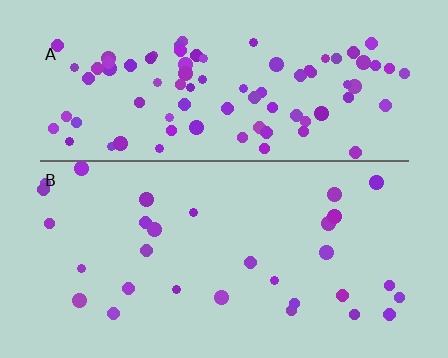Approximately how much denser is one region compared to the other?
Approximately 2.9× — region A over region B.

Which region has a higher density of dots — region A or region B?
A (the top).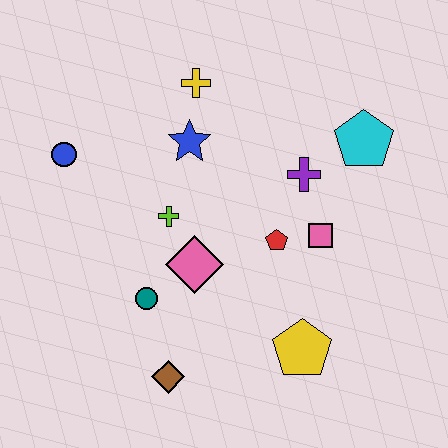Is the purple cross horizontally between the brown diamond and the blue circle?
No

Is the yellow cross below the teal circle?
No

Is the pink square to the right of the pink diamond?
Yes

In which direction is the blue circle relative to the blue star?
The blue circle is to the left of the blue star.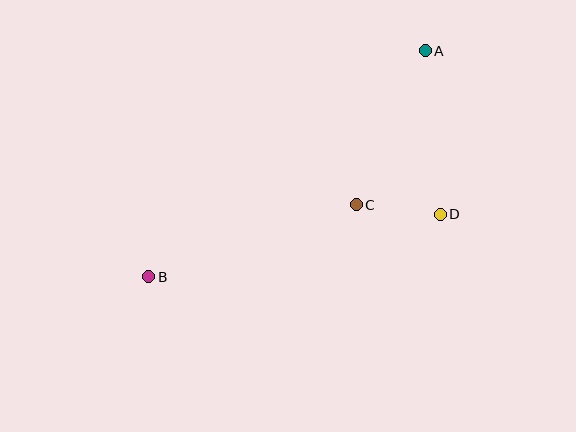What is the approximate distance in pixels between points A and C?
The distance between A and C is approximately 168 pixels.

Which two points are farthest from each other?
Points A and B are farthest from each other.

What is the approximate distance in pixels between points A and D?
The distance between A and D is approximately 164 pixels.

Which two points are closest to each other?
Points C and D are closest to each other.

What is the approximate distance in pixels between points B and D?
The distance between B and D is approximately 298 pixels.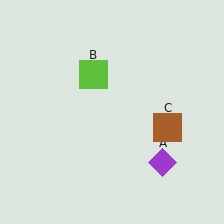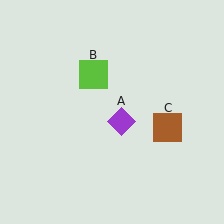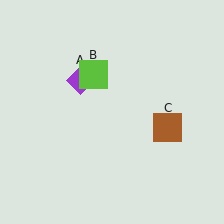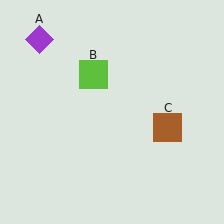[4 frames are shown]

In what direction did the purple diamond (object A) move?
The purple diamond (object A) moved up and to the left.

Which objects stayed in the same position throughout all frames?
Lime square (object B) and brown square (object C) remained stationary.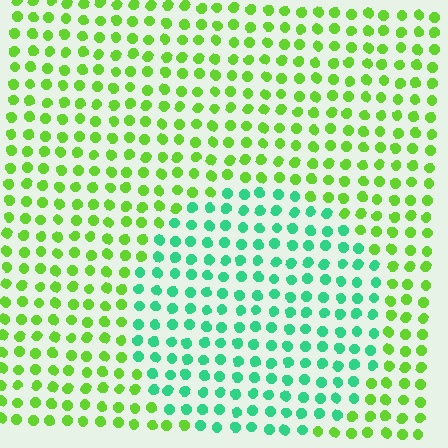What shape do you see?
I see a circle.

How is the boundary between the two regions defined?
The boundary is defined purely by a slight shift in hue (about 51 degrees). Spacing, size, and orientation are identical on both sides.